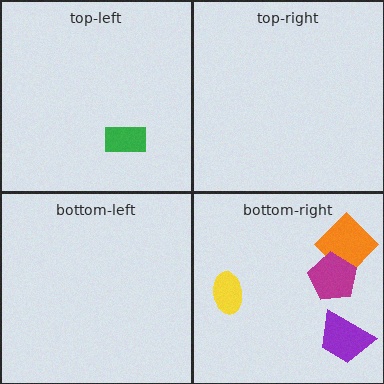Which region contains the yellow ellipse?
The bottom-right region.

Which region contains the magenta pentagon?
The bottom-right region.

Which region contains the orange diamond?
The bottom-right region.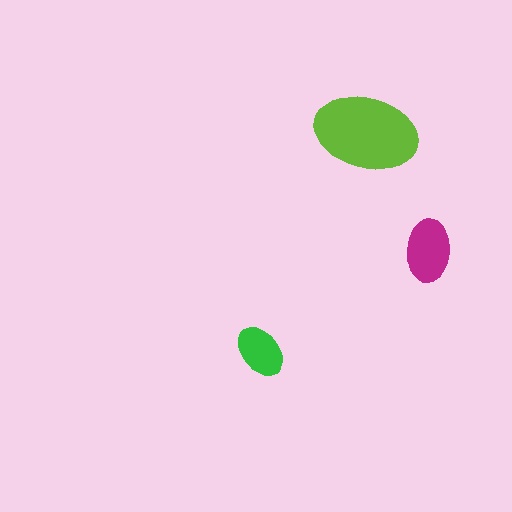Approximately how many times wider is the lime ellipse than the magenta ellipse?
About 1.5 times wider.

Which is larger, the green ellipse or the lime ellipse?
The lime one.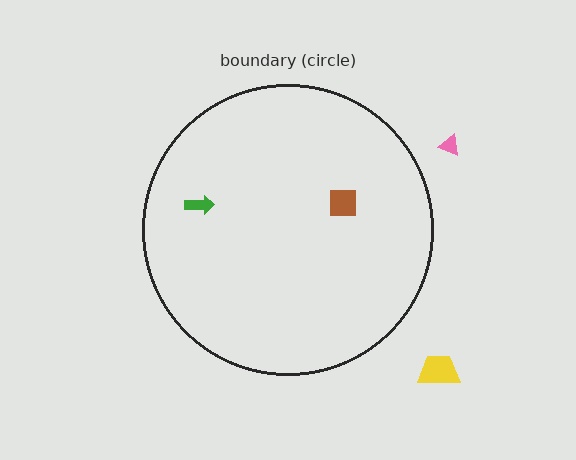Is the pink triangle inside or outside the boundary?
Outside.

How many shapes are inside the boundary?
2 inside, 2 outside.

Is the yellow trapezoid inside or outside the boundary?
Outside.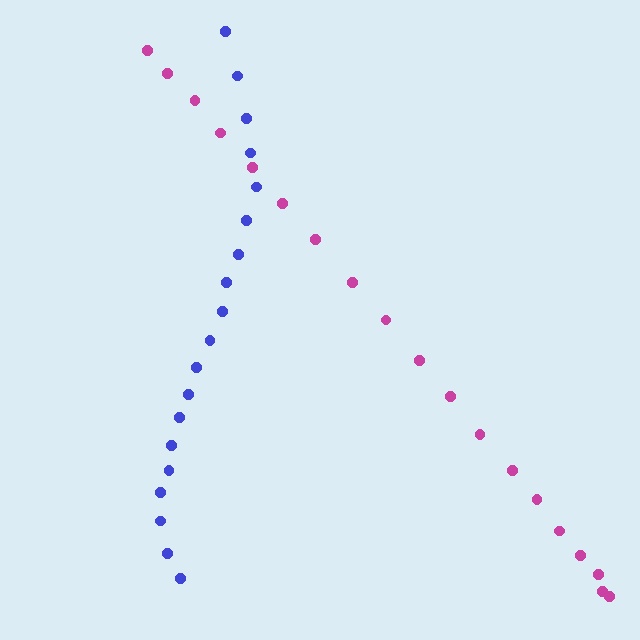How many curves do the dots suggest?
There are 2 distinct paths.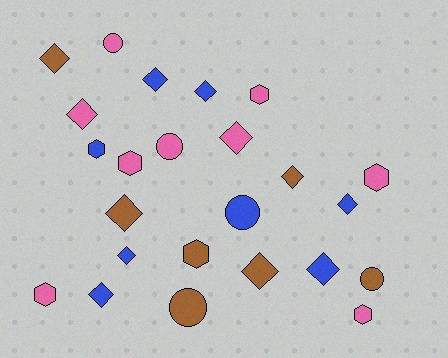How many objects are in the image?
There are 24 objects.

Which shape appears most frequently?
Diamond, with 12 objects.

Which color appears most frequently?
Pink, with 9 objects.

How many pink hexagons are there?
There are 5 pink hexagons.